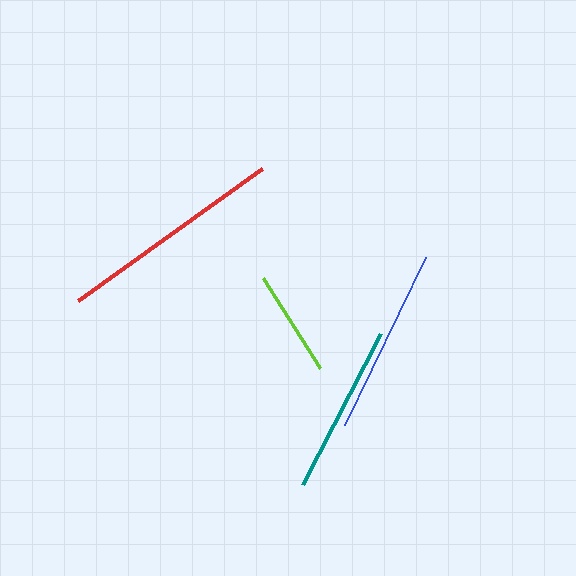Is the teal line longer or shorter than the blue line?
The blue line is longer than the teal line.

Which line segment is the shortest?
The lime line is the shortest at approximately 107 pixels.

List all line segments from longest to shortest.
From longest to shortest: red, blue, teal, lime.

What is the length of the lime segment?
The lime segment is approximately 107 pixels long.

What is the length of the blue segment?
The blue segment is approximately 186 pixels long.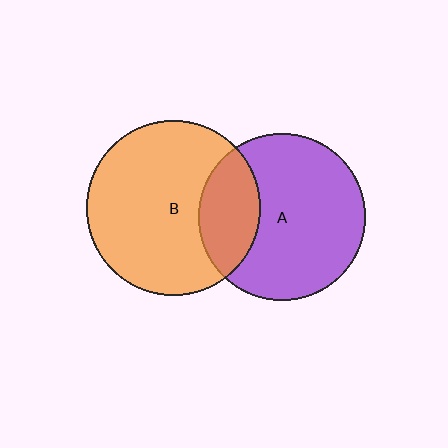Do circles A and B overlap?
Yes.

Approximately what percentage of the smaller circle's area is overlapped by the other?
Approximately 25%.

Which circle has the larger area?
Circle B (orange).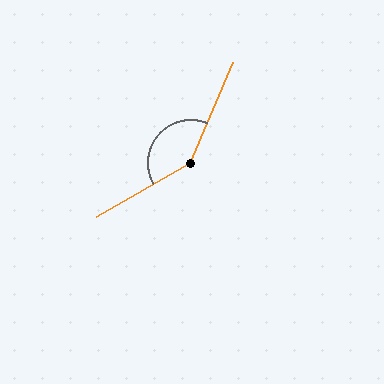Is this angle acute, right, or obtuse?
It is obtuse.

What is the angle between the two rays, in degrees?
Approximately 143 degrees.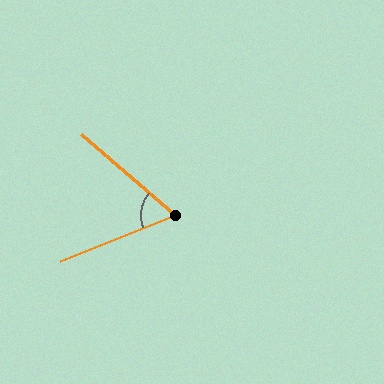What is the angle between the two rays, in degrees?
Approximately 63 degrees.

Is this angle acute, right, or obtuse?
It is acute.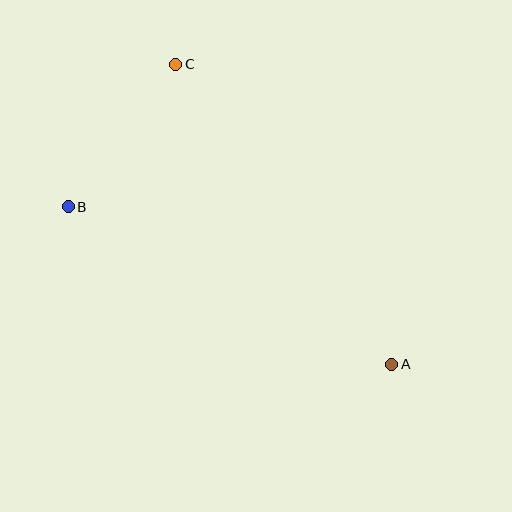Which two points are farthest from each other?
Points A and C are farthest from each other.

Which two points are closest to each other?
Points B and C are closest to each other.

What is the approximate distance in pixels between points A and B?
The distance between A and B is approximately 360 pixels.